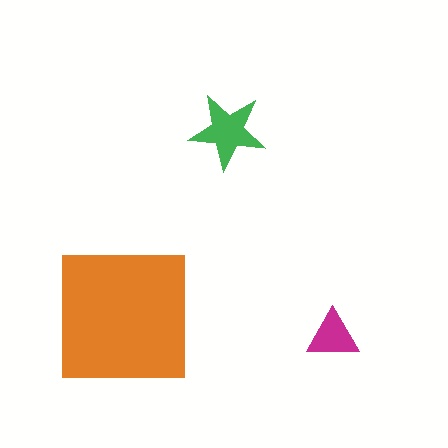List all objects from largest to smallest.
The orange square, the green star, the magenta triangle.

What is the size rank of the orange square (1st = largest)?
1st.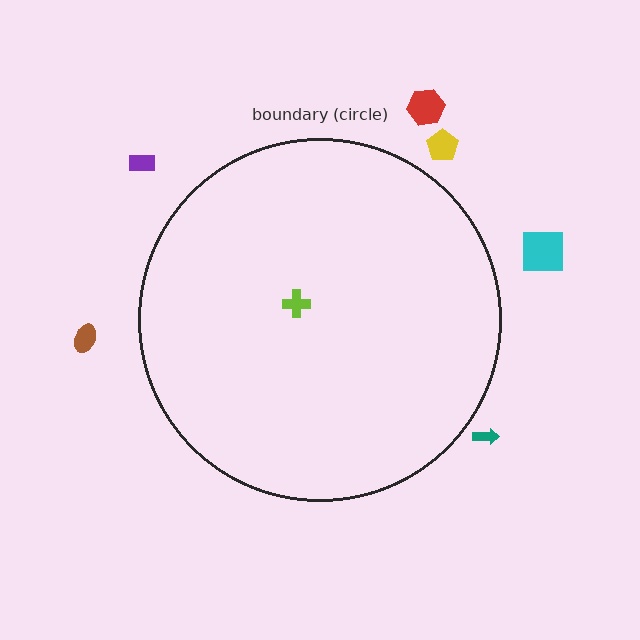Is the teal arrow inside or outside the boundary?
Outside.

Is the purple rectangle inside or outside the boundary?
Outside.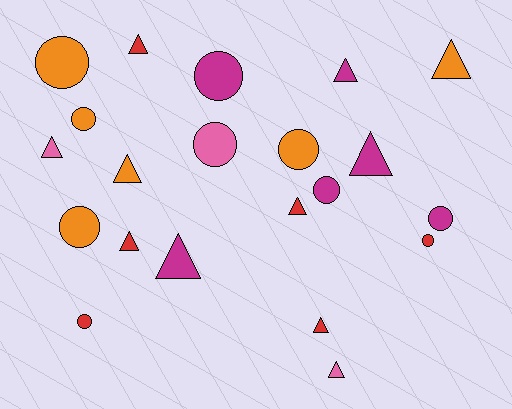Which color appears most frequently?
Red, with 6 objects.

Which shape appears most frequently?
Triangle, with 11 objects.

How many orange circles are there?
There are 4 orange circles.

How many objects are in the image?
There are 21 objects.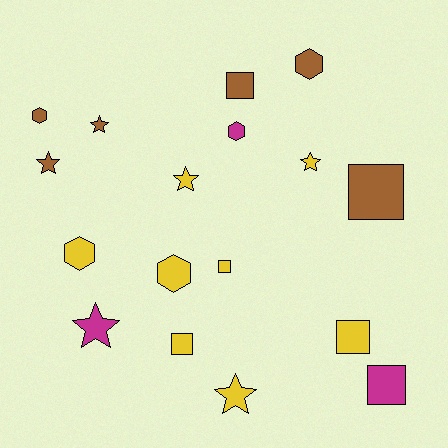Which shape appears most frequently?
Square, with 6 objects.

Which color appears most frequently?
Yellow, with 8 objects.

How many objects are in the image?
There are 17 objects.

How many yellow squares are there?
There are 3 yellow squares.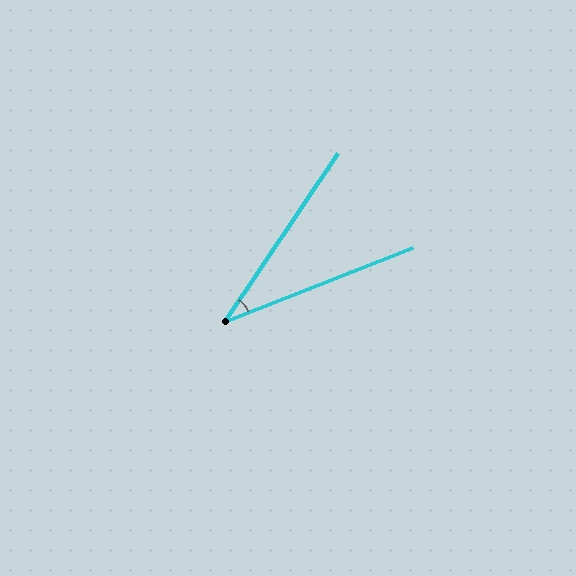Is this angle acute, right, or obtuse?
It is acute.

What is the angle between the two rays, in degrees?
Approximately 35 degrees.